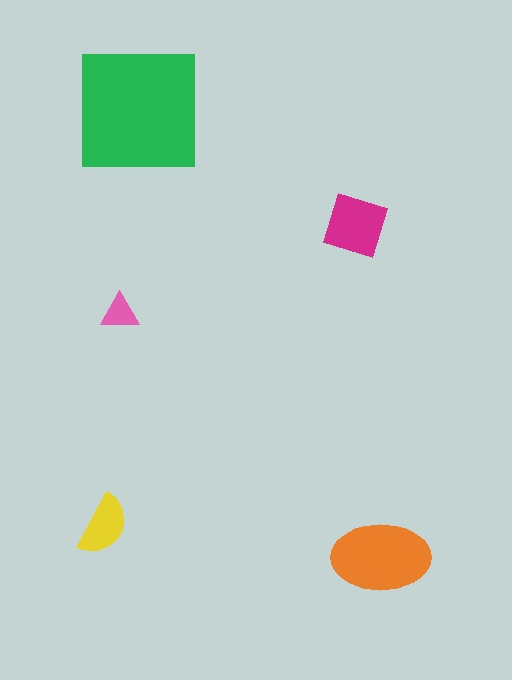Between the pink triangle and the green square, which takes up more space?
The green square.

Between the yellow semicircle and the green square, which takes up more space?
The green square.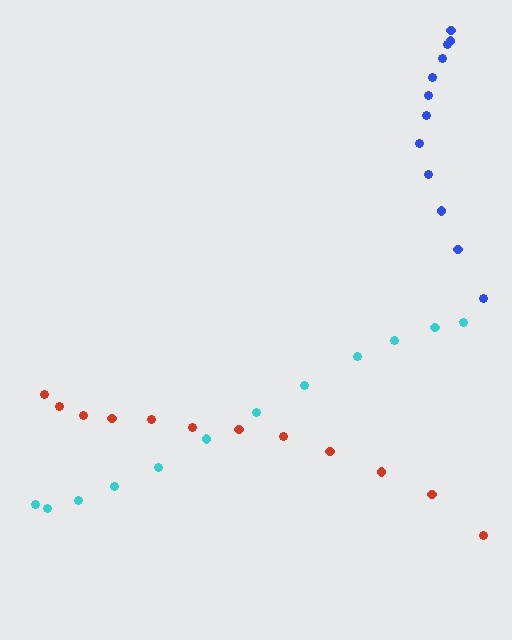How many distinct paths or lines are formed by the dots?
There are 3 distinct paths.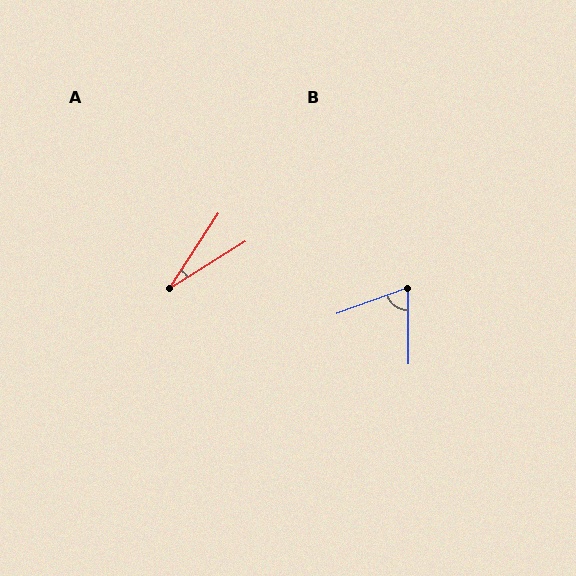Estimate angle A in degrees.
Approximately 25 degrees.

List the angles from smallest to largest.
A (25°), B (71°).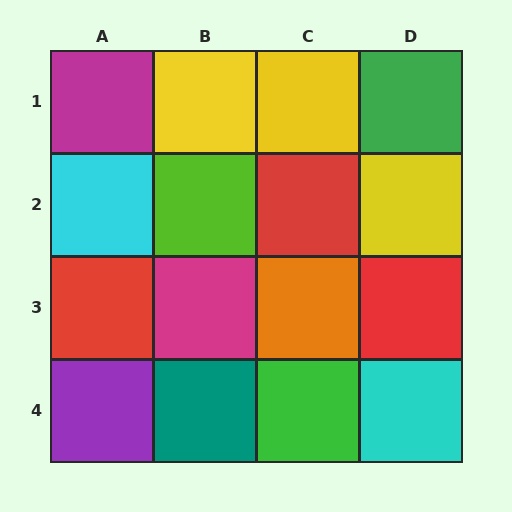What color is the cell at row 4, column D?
Cyan.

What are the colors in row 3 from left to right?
Red, magenta, orange, red.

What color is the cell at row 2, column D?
Yellow.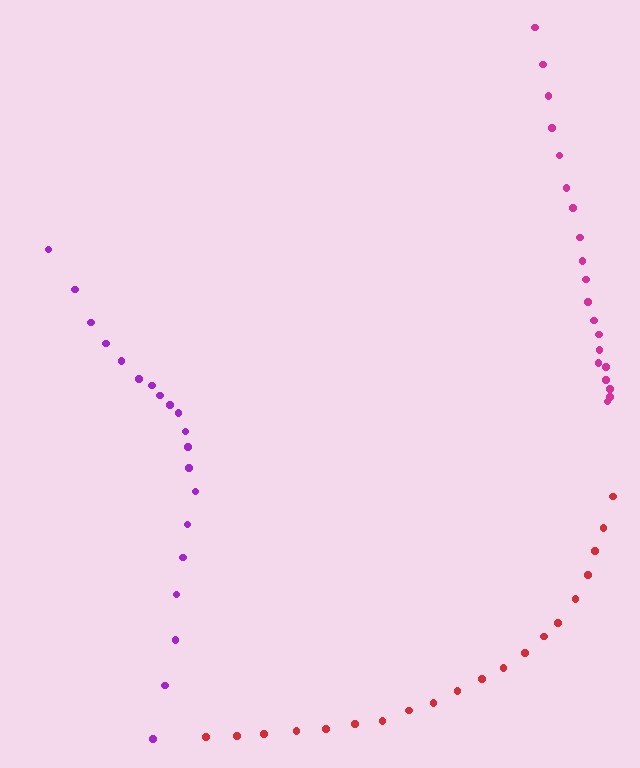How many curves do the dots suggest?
There are 3 distinct paths.